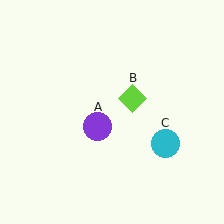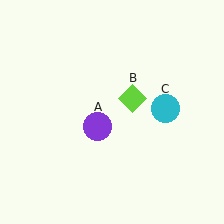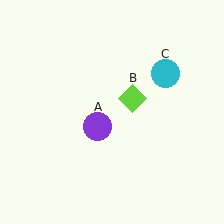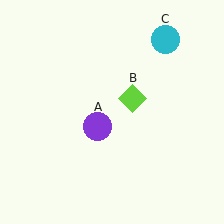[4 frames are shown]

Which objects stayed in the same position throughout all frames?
Purple circle (object A) and lime diamond (object B) remained stationary.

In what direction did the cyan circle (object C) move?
The cyan circle (object C) moved up.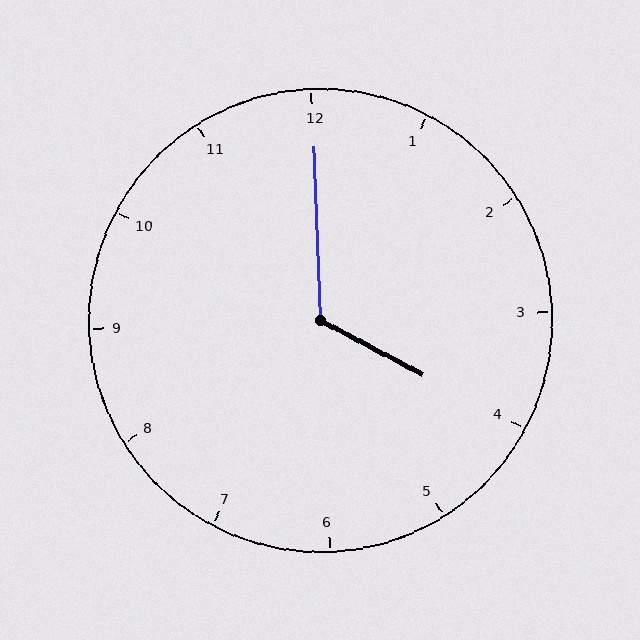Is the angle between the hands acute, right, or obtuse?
It is obtuse.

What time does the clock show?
4:00.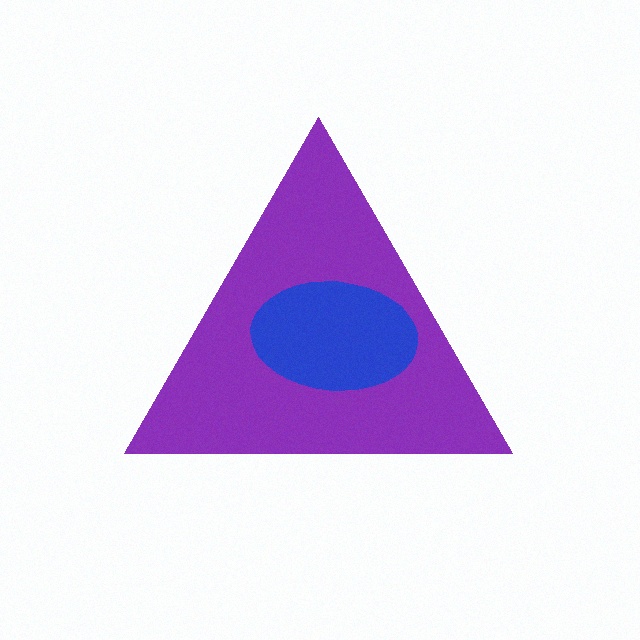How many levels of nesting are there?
2.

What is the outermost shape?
The purple triangle.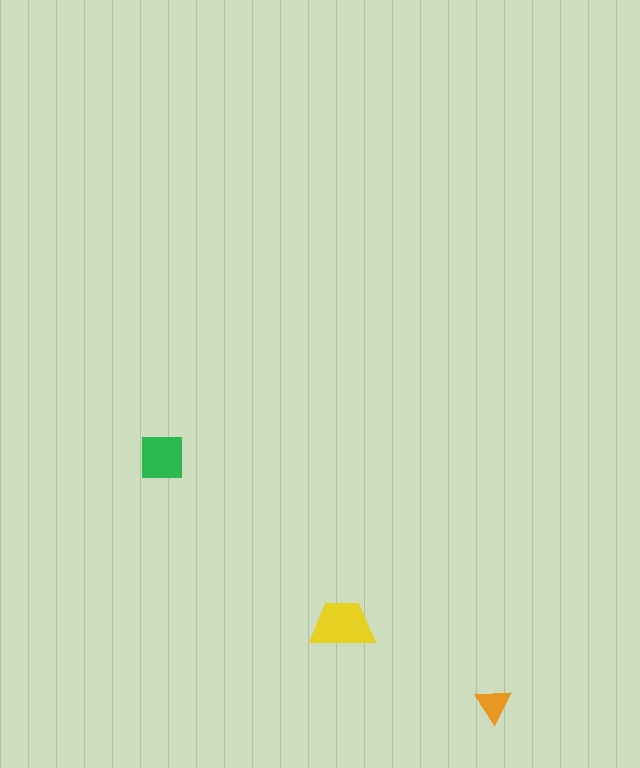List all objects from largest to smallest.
The yellow trapezoid, the green square, the orange triangle.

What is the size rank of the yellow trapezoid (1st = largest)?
1st.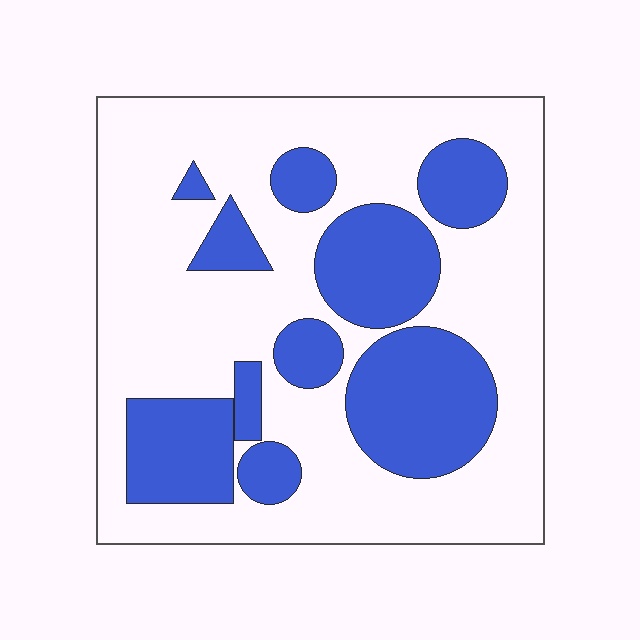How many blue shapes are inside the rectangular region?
10.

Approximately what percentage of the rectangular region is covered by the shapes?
Approximately 35%.